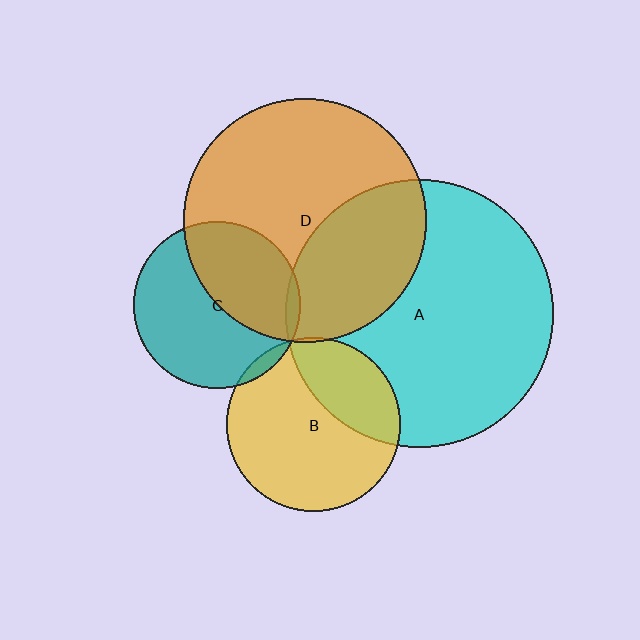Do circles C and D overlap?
Yes.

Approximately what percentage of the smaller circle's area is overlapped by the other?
Approximately 40%.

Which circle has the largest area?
Circle A (cyan).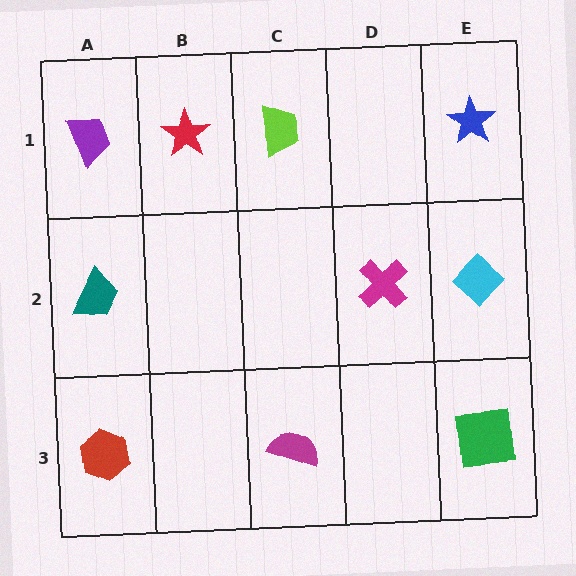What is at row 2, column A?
A teal trapezoid.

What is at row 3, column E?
A green square.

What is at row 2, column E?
A cyan diamond.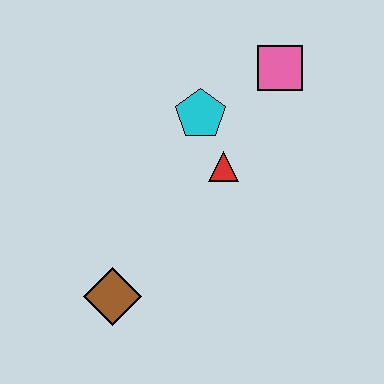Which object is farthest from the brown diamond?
The pink square is farthest from the brown diamond.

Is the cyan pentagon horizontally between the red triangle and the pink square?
No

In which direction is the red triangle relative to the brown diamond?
The red triangle is above the brown diamond.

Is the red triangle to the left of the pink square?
Yes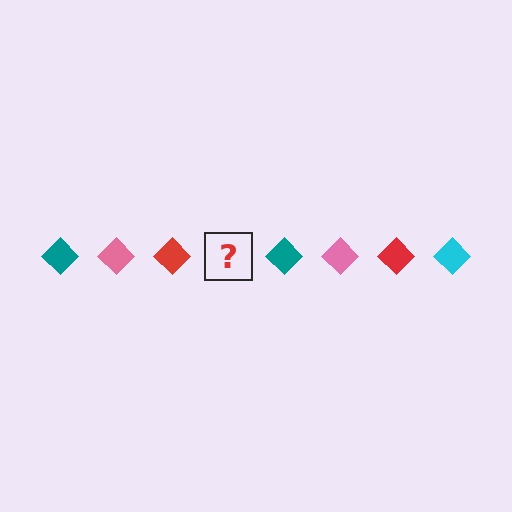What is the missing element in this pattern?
The missing element is a cyan diamond.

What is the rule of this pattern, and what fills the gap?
The rule is that the pattern cycles through teal, pink, red, cyan diamonds. The gap should be filled with a cyan diamond.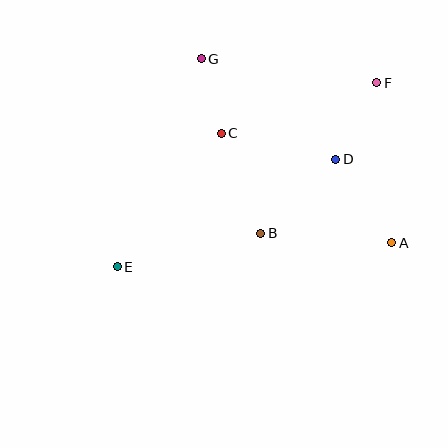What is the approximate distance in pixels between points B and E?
The distance between B and E is approximately 147 pixels.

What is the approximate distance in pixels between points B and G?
The distance between B and G is approximately 184 pixels.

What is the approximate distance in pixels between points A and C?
The distance between A and C is approximately 203 pixels.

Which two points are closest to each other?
Points C and G are closest to each other.